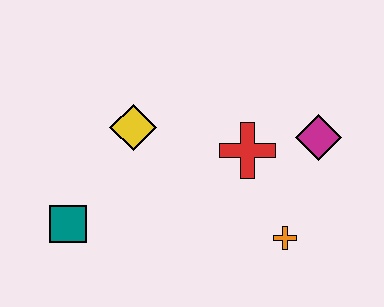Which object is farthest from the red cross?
The teal square is farthest from the red cross.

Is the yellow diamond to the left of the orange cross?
Yes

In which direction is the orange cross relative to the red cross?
The orange cross is below the red cross.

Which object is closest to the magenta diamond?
The red cross is closest to the magenta diamond.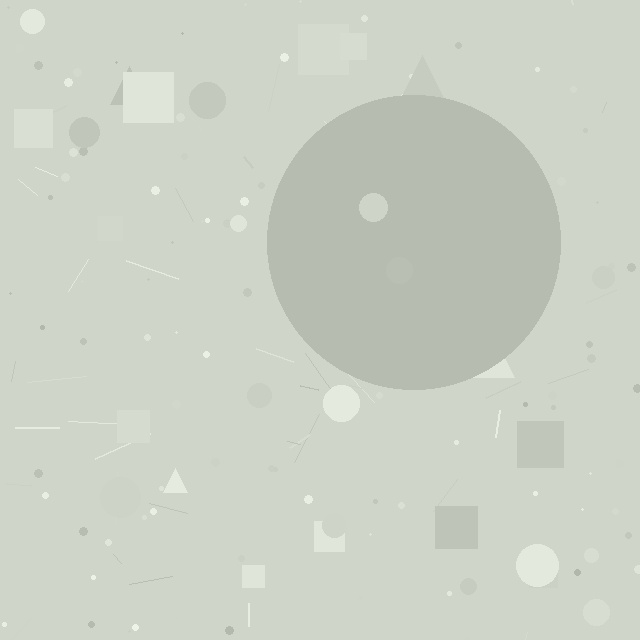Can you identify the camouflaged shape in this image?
The camouflaged shape is a circle.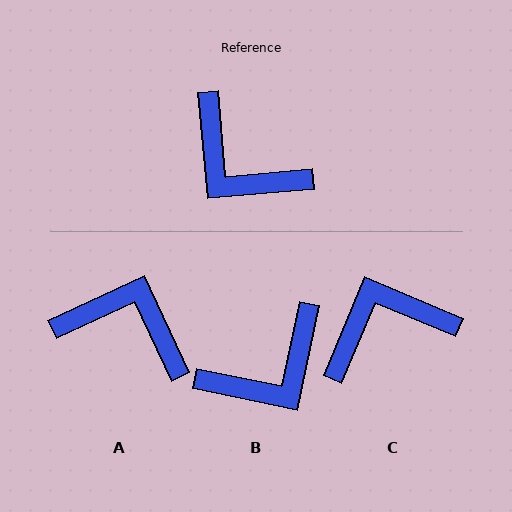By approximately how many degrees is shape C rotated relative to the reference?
Approximately 118 degrees clockwise.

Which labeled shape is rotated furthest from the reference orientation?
A, about 161 degrees away.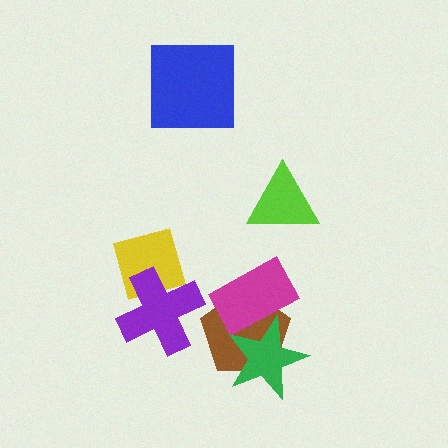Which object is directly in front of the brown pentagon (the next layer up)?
The magenta rectangle is directly in front of the brown pentagon.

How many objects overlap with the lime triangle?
0 objects overlap with the lime triangle.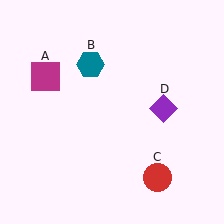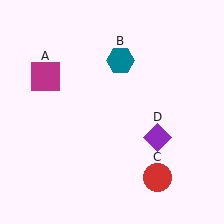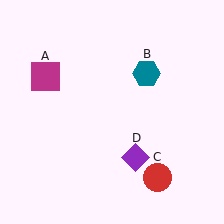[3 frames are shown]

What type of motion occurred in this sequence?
The teal hexagon (object B), purple diamond (object D) rotated clockwise around the center of the scene.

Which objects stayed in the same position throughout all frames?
Magenta square (object A) and red circle (object C) remained stationary.